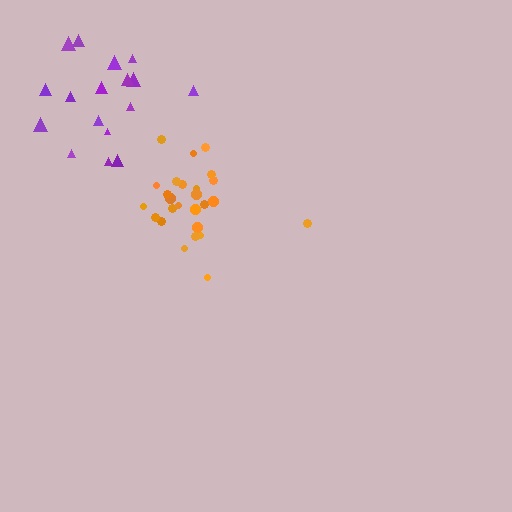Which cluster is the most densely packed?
Orange.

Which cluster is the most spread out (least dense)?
Purple.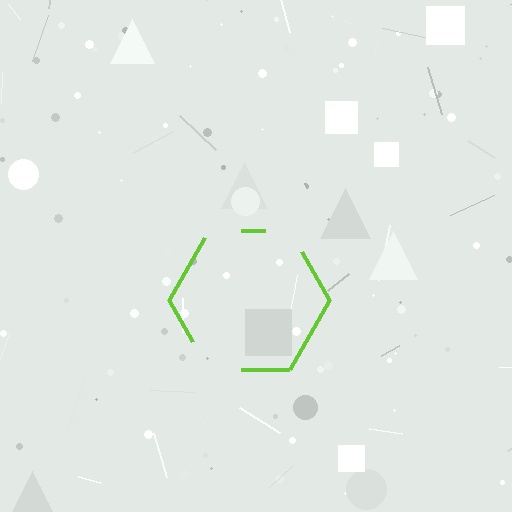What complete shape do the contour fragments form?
The contour fragments form a hexagon.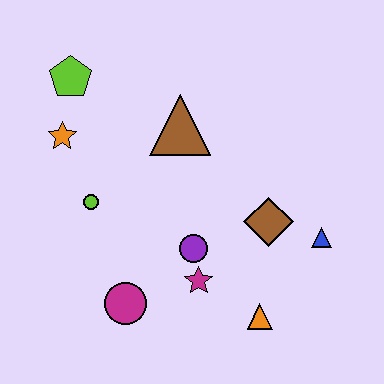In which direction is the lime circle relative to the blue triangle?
The lime circle is to the left of the blue triangle.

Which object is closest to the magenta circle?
The magenta star is closest to the magenta circle.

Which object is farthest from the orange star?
The blue triangle is farthest from the orange star.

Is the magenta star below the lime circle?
Yes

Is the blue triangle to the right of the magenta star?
Yes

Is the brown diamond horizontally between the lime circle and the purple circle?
No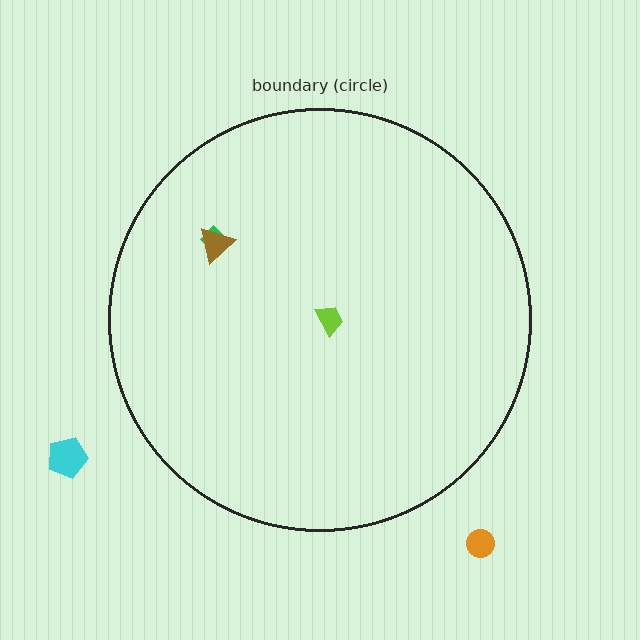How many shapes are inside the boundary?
3 inside, 2 outside.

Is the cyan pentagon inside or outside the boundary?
Outside.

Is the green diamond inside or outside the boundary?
Inside.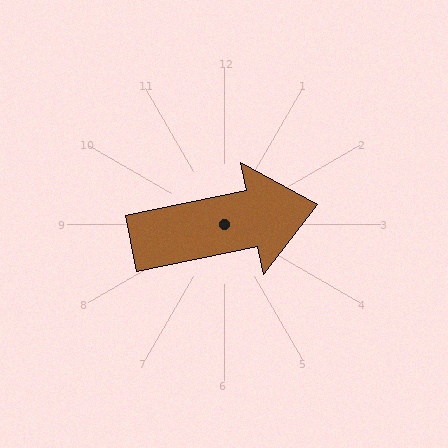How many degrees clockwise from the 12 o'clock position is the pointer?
Approximately 78 degrees.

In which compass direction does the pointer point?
East.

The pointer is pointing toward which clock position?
Roughly 3 o'clock.